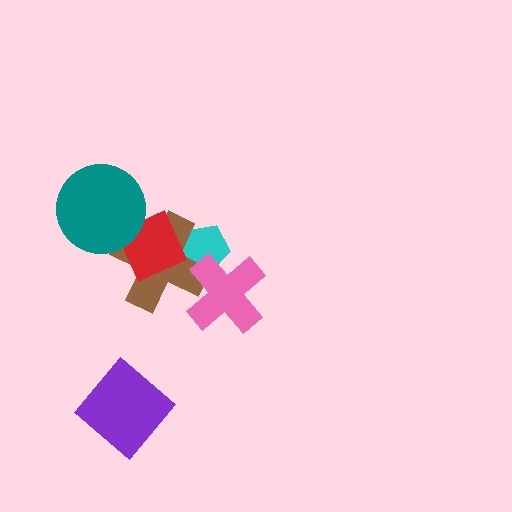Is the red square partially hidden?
Yes, it is partially covered by another shape.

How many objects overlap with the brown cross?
4 objects overlap with the brown cross.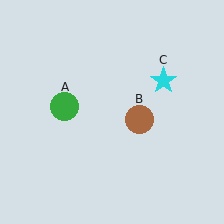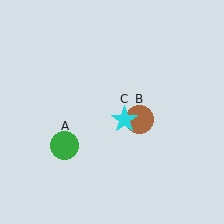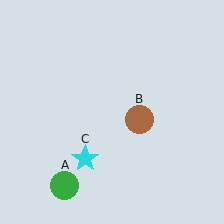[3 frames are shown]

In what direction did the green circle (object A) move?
The green circle (object A) moved down.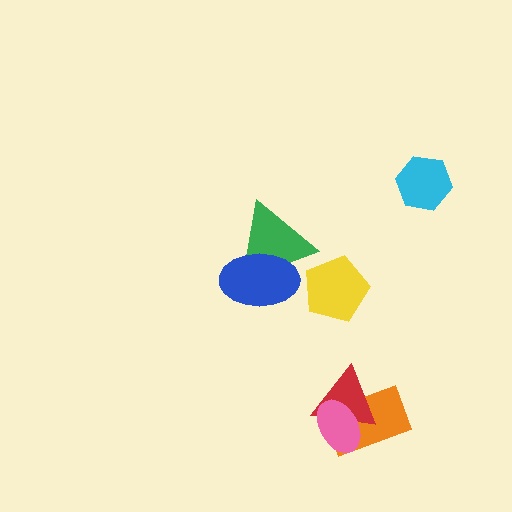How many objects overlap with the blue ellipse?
1 object overlaps with the blue ellipse.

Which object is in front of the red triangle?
The pink ellipse is in front of the red triangle.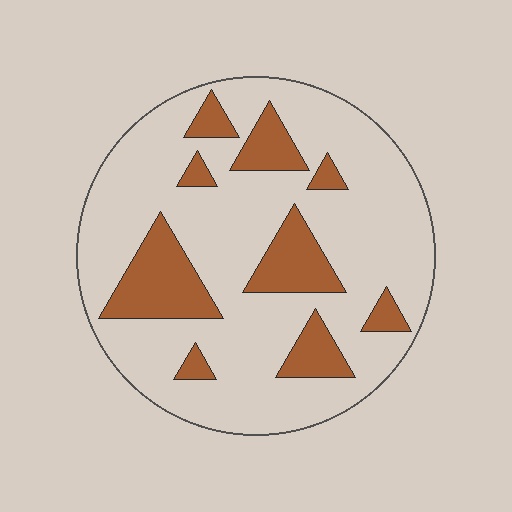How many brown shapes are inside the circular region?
9.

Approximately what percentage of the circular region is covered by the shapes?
Approximately 20%.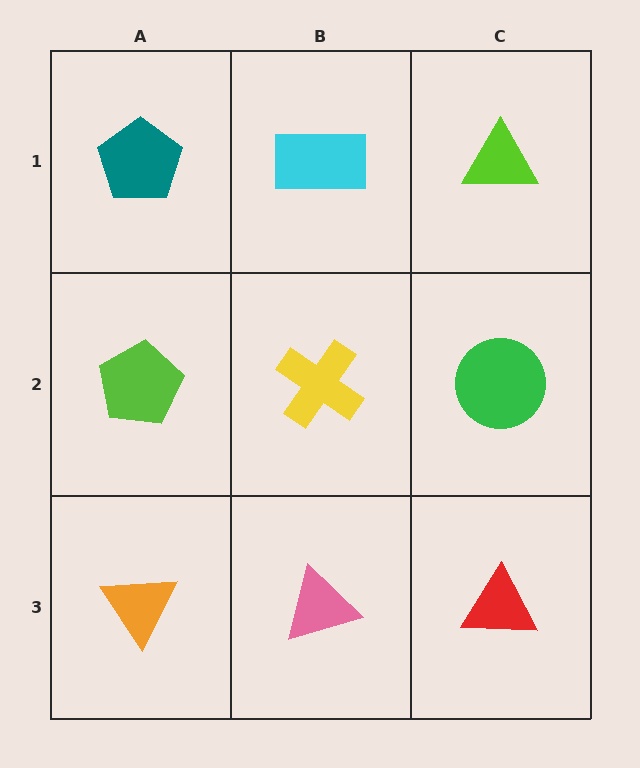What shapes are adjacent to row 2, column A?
A teal pentagon (row 1, column A), an orange triangle (row 3, column A), a yellow cross (row 2, column B).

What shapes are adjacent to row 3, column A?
A lime pentagon (row 2, column A), a pink triangle (row 3, column B).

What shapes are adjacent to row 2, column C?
A lime triangle (row 1, column C), a red triangle (row 3, column C), a yellow cross (row 2, column B).